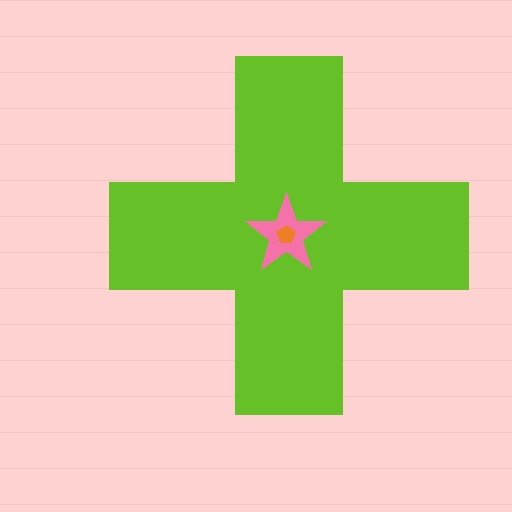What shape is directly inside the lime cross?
The pink star.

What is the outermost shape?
The lime cross.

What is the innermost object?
The orange pentagon.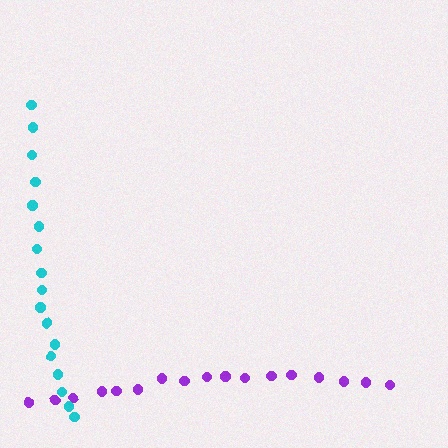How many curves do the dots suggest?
There are 2 distinct paths.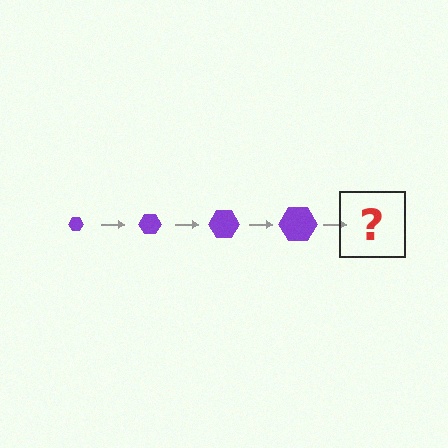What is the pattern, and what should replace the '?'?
The pattern is that the hexagon gets progressively larger each step. The '?' should be a purple hexagon, larger than the previous one.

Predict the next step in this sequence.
The next step is a purple hexagon, larger than the previous one.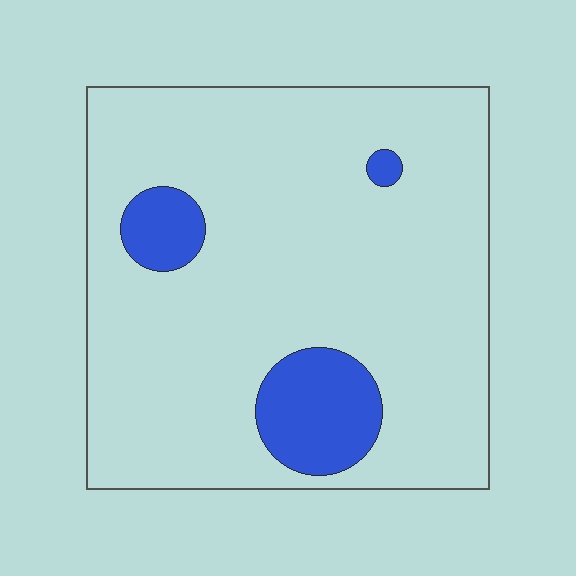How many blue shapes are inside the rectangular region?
3.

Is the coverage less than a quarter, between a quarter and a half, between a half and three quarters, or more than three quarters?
Less than a quarter.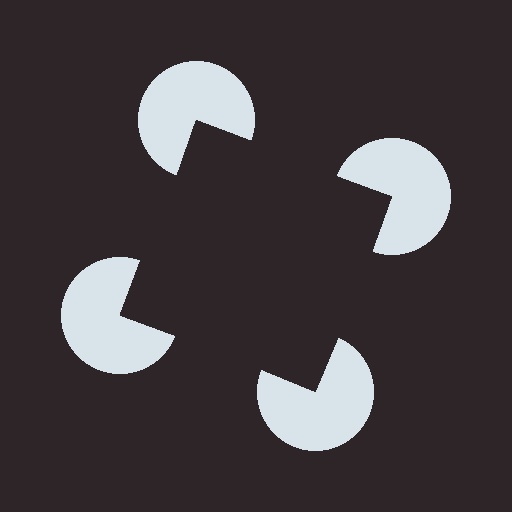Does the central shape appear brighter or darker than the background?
It typically appears slightly darker than the background, even though no actual brightness change is drawn.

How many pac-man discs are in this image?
There are 4 — one at each vertex of the illusory square.